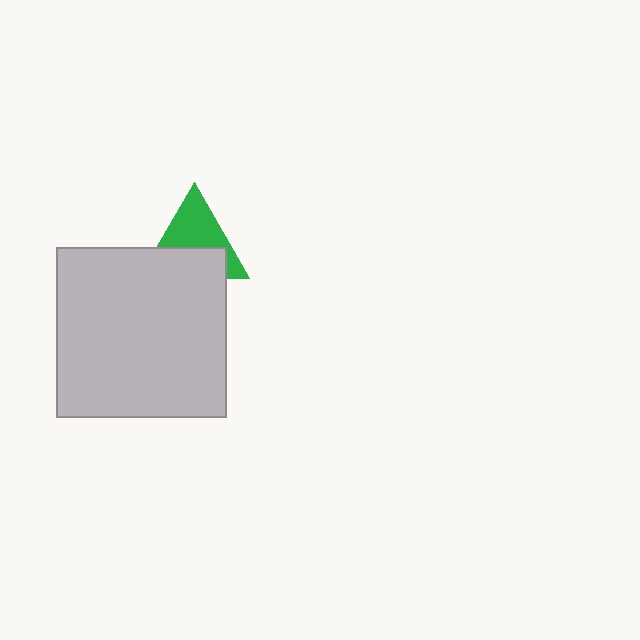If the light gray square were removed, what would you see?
You would see the complete green triangle.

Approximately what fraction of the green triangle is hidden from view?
Roughly 47% of the green triangle is hidden behind the light gray square.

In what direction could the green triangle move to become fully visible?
The green triangle could move up. That would shift it out from behind the light gray square entirely.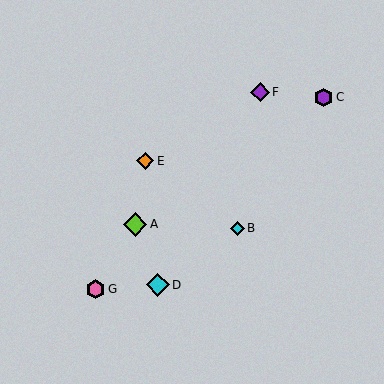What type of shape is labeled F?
Shape F is a purple diamond.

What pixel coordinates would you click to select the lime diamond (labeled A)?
Click at (135, 224) to select the lime diamond A.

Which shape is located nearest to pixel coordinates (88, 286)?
The pink hexagon (labeled G) at (95, 289) is nearest to that location.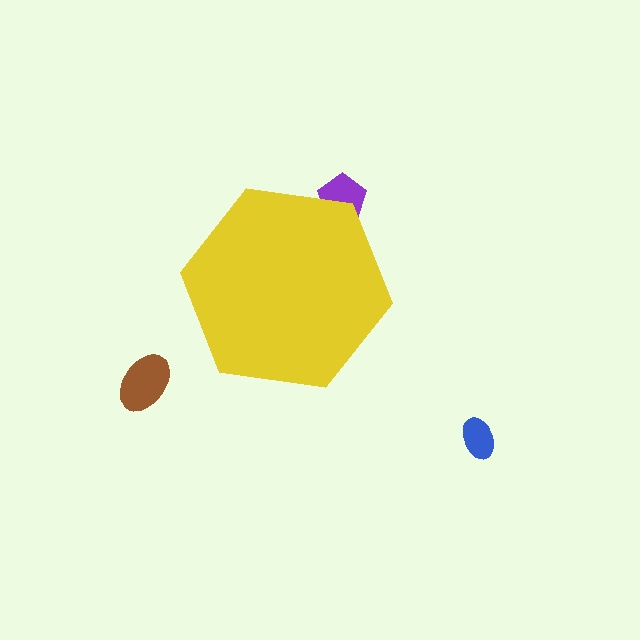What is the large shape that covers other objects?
A yellow hexagon.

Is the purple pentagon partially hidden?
Yes, the purple pentagon is partially hidden behind the yellow hexagon.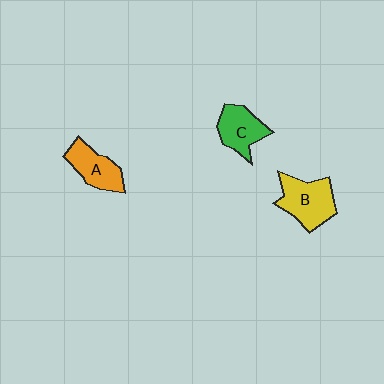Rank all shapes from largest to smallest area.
From largest to smallest: B (yellow), A (orange), C (green).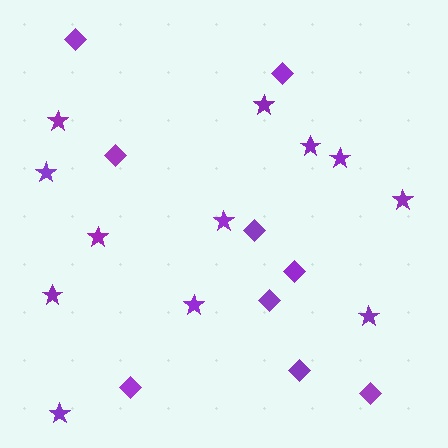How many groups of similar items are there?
There are 2 groups: one group of diamonds (9) and one group of stars (12).